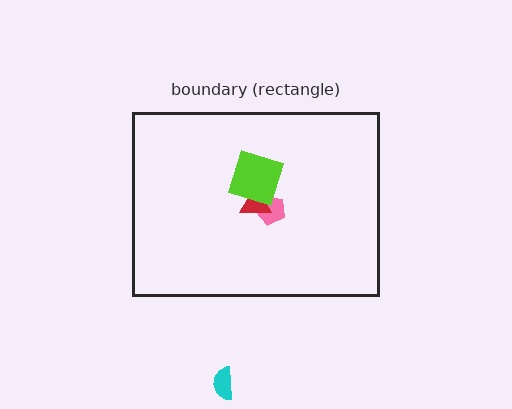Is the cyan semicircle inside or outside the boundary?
Outside.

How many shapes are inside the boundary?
3 inside, 1 outside.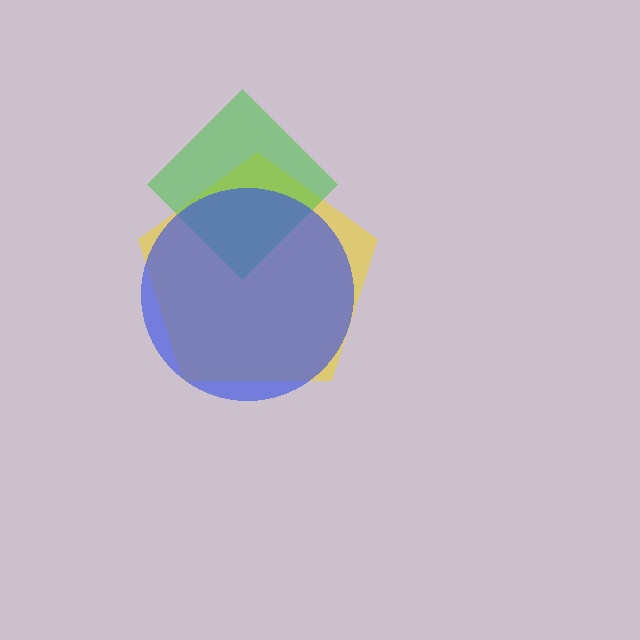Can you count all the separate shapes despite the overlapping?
Yes, there are 3 separate shapes.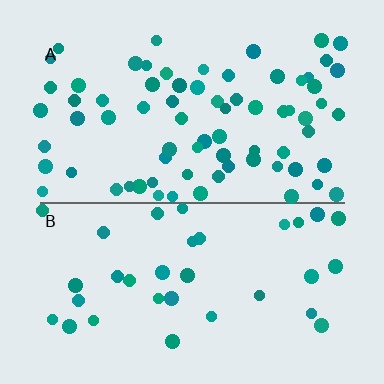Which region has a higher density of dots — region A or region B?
A (the top).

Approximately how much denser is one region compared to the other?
Approximately 2.1× — region A over region B.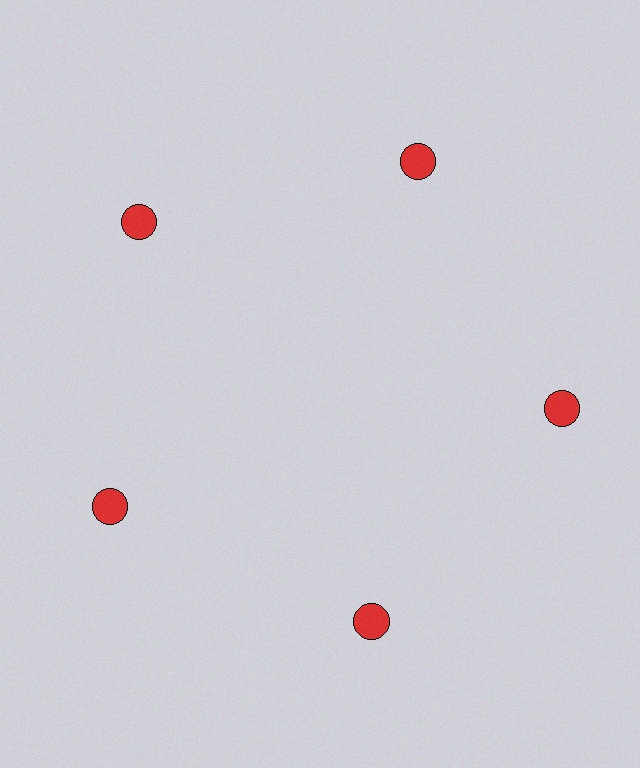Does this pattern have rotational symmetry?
Yes, this pattern has 5-fold rotational symmetry. It looks the same after rotating 72 degrees around the center.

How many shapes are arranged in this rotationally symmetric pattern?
There are 5 shapes, arranged in 5 groups of 1.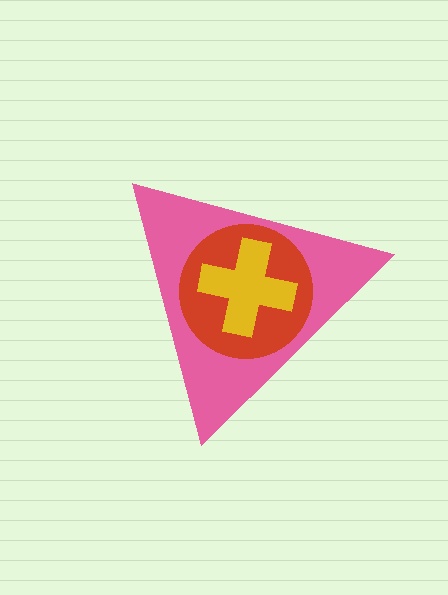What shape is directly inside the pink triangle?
The red circle.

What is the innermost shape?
The yellow cross.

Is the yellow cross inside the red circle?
Yes.